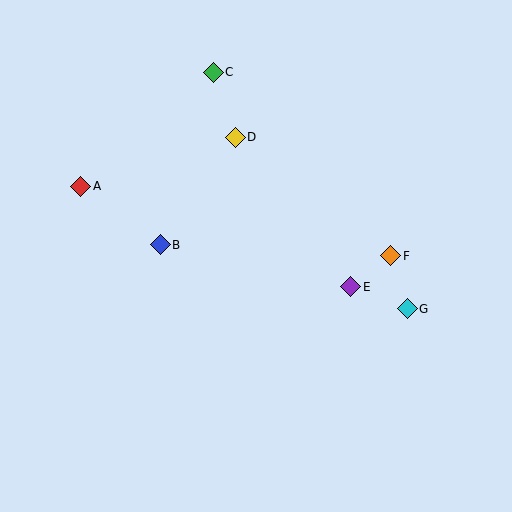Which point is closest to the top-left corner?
Point A is closest to the top-left corner.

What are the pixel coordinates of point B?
Point B is at (160, 245).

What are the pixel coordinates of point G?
Point G is at (407, 309).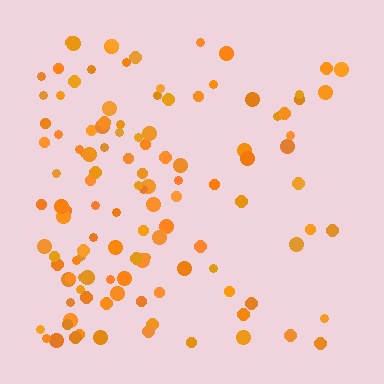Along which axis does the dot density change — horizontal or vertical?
Horizontal.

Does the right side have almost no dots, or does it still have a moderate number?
Still a moderate number, just noticeably fewer than the left.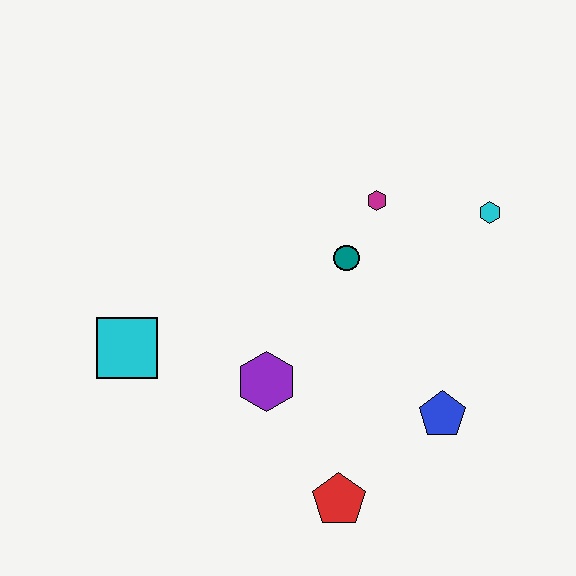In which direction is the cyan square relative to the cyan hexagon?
The cyan square is to the left of the cyan hexagon.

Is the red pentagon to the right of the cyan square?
Yes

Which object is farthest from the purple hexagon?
The cyan hexagon is farthest from the purple hexagon.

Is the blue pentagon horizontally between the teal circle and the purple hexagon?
No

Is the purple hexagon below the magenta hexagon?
Yes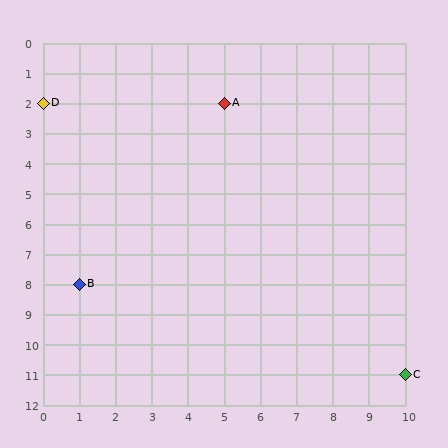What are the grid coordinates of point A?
Point A is at grid coordinates (5, 2).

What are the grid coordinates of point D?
Point D is at grid coordinates (0, 2).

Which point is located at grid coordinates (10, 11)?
Point C is at (10, 11).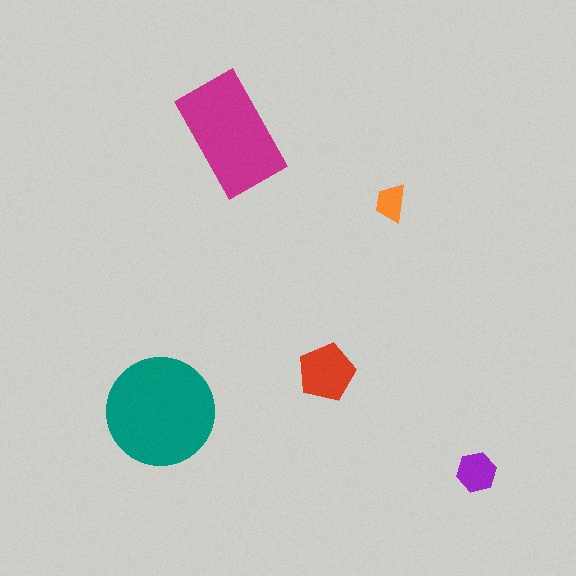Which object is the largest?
The teal circle.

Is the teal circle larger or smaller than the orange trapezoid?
Larger.